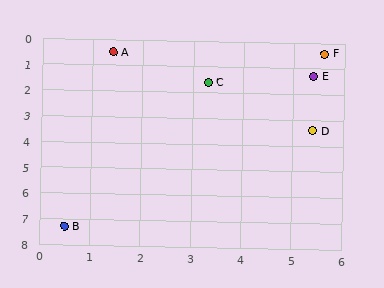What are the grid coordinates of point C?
Point C is at approximately (3.3, 1.6).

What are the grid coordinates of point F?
Point F is at approximately (5.6, 0.4).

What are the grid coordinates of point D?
Point D is at approximately (5.4, 3.4).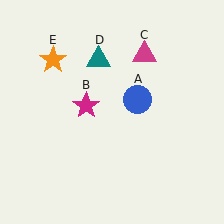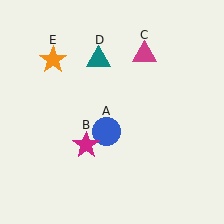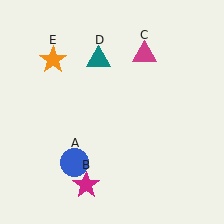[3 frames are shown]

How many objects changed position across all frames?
2 objects changed position: blue circle (object A), magenta star (object B).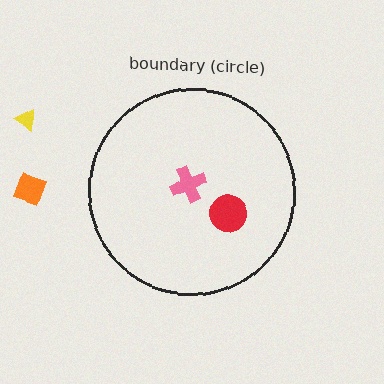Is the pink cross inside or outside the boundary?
Inside.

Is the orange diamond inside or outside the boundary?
Outside.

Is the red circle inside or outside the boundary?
Inside.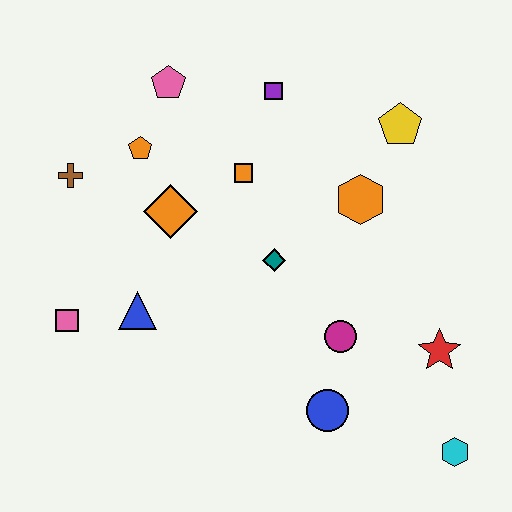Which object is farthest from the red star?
The brown cross is farthest from the red star.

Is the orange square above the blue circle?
Yes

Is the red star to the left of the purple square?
No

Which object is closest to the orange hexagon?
The yellow pentagon is closest to the orange hexagon.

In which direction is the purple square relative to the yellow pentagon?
The purple square is to the left of the yellow pentagon.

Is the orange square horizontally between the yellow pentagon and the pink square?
Yes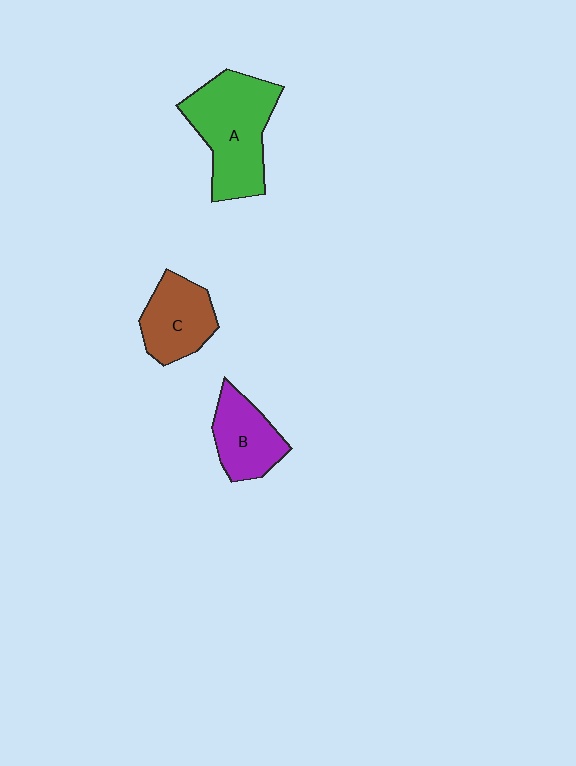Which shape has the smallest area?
Shape B (purple).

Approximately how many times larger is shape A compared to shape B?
Approximately 1.7 times.